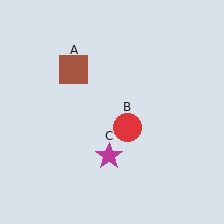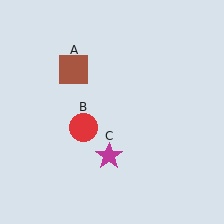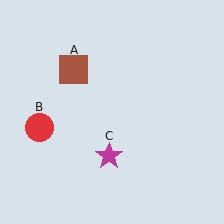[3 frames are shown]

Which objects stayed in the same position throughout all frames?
Brown square (object A) and magenta star (object C) remained stationary.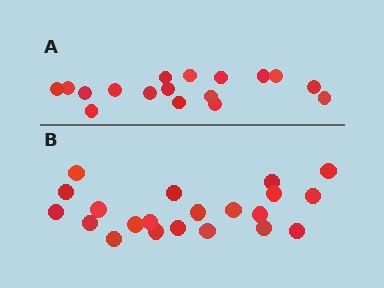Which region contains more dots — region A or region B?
Region B (the bottom region) has more dots.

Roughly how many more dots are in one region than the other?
Region B has about 4 more dots than region A.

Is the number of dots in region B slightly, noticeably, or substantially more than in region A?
Region B has only slightly more — the two regions are fairly close. The ratio is roughly 1.2 to 1.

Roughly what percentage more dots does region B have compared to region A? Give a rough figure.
About 25% more.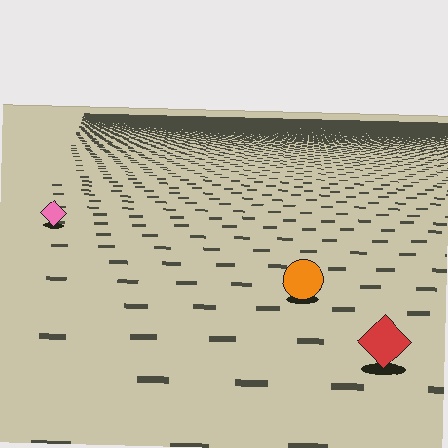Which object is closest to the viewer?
The red diamond is closest. The texture marks near it are larger and more spread out.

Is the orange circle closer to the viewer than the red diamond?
No. The red diamond is closer — you can tell from the texture gradient: the ground texture is coarser near it.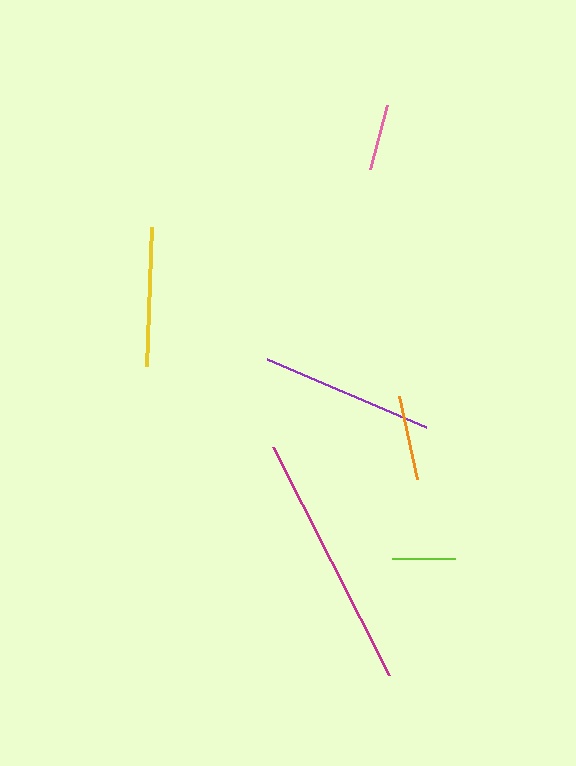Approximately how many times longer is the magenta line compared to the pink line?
The magenta line is approximately 3.9 times the length of the pink line.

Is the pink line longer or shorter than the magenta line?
The magenta line is longer than the pink line.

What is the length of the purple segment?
The purple segment is approximately 174 pixels long.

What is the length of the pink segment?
The pink segment is approximately 66 pixels long.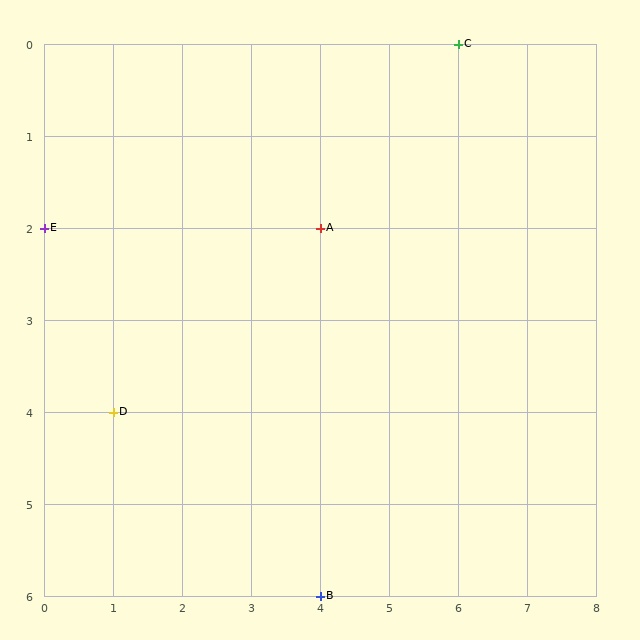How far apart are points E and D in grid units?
Points E and D are 1 column and 2 rows apart (about 2.2 grid units diagonally).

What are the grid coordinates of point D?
Point D is at grid coordinates (1, 4).